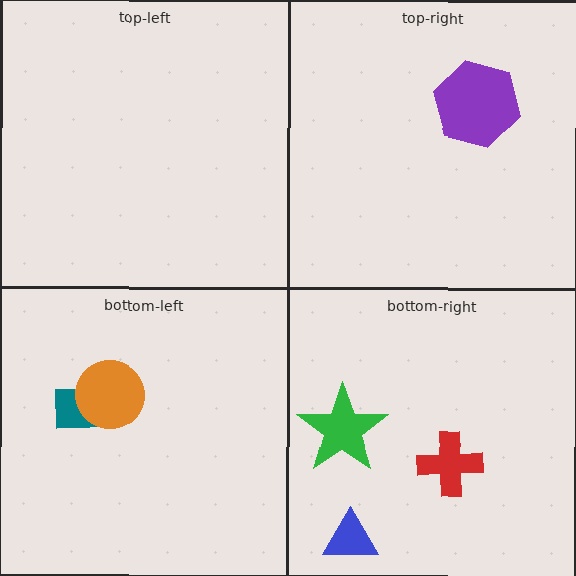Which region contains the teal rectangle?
The bottom-left region.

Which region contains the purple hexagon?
The top-right region.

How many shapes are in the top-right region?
1.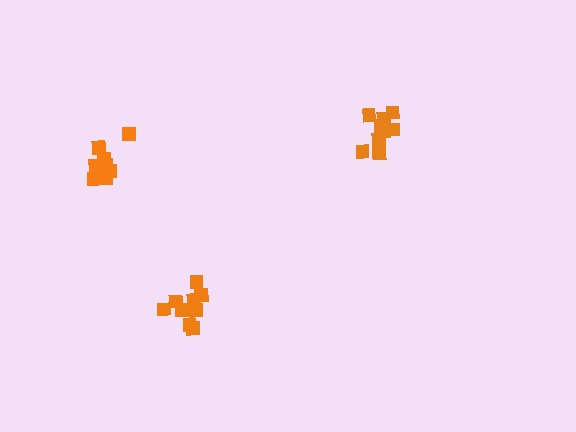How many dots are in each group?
Group 1: 8 dots, Group 2: 9 dots, Group 3: 10 dots (27 total).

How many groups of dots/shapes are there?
There are 3 groups.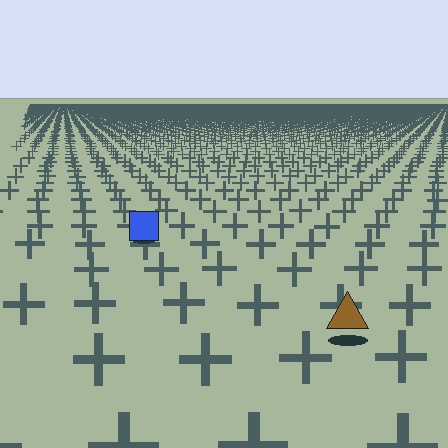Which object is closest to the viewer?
The brown triangle is closest. The texture marks near it are larger and more spread out.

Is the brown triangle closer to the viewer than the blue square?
Yes. The brown triangle is closer — you can tell from the texture gradient: the ground texture is coarser near it.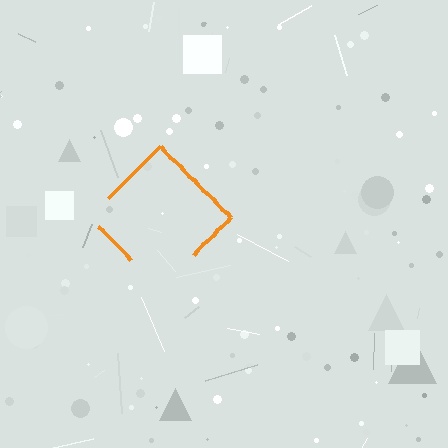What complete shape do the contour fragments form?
The contour fragments form a diamond.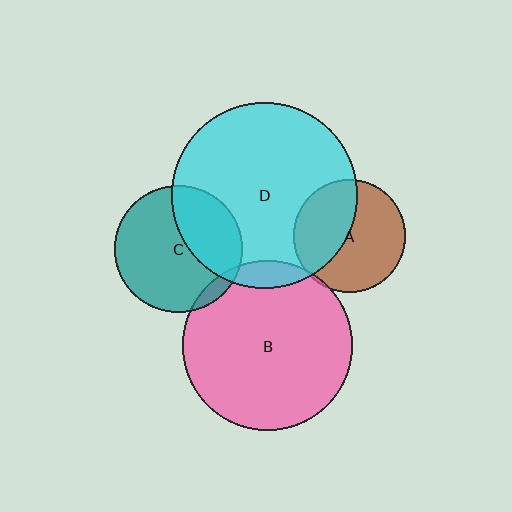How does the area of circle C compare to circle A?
Approximately 1.3 times.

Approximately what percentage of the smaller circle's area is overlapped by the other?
Approximately 10%.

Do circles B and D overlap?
Yes.